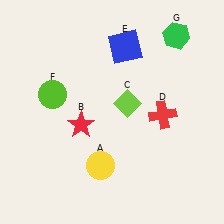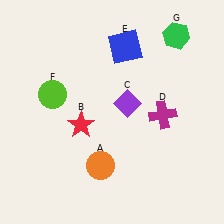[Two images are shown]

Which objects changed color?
A changed from yellow to orange. C changed from lime to purple. D changed from red to magenta.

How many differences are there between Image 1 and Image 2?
There are 3 differences between the two images.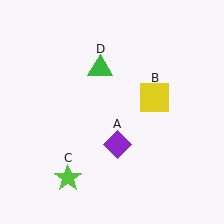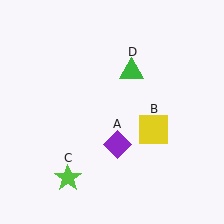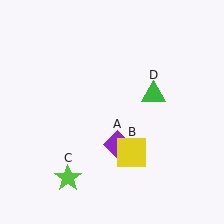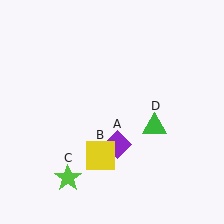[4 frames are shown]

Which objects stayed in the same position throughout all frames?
Purple diamond (object A) and lime star (object C) remained stationary.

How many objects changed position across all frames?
2 objects changed position: yellow square (object B), green triangle (object D).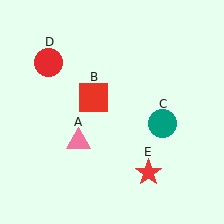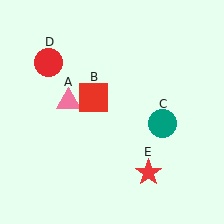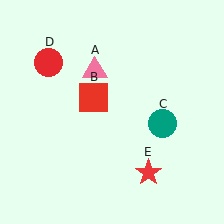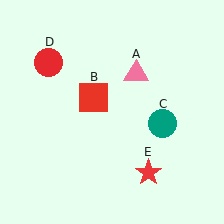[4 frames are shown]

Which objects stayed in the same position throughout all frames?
Red square (object B) and teal circle (object C) and red circle (object D) and red star (object E) remained stationary.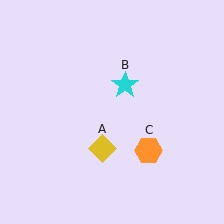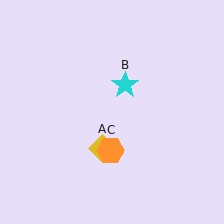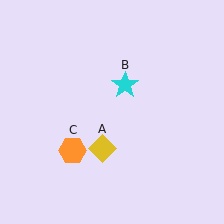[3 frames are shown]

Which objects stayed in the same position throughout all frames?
Yellow diamond (object A) and cyan star (object B) remained stationary.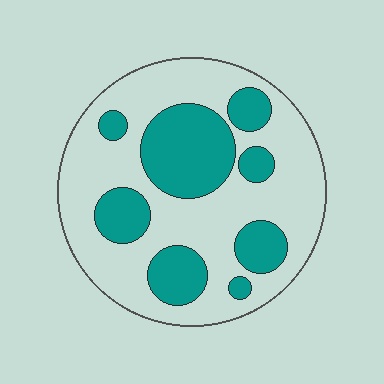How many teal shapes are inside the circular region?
8.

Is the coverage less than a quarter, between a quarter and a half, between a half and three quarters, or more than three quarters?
Between a quarter and a half.